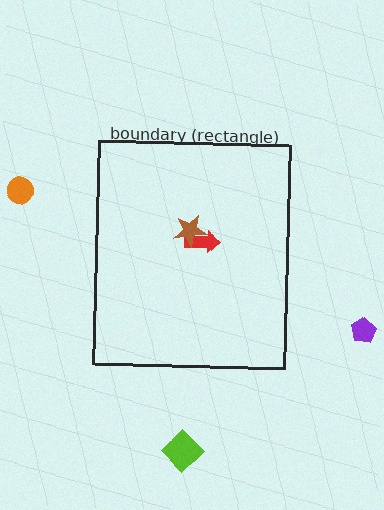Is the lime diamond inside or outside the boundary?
Outside.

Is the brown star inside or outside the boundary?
Inside.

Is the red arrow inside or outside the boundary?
Inside.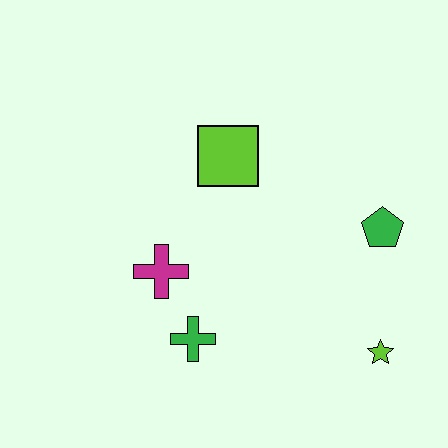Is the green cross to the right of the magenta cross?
Yes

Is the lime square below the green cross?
No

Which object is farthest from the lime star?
The lime square is farthest from the lime star.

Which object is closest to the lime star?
The green pentagon is closest to the lime star.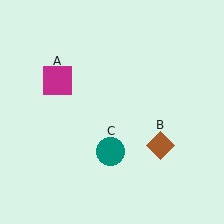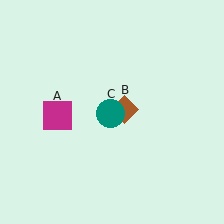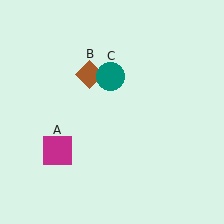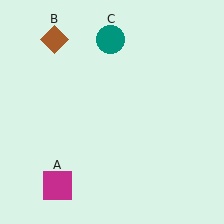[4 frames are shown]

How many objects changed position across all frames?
3 objects changed position: magenta square (object A), brown diamond (object B), teal circle (object C).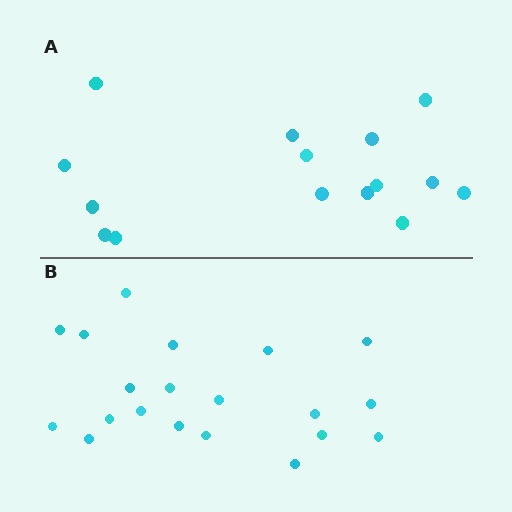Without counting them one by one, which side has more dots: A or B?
Region B (the bottom region) has more dots.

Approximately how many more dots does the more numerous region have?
Region B has about 5 more dots than region A.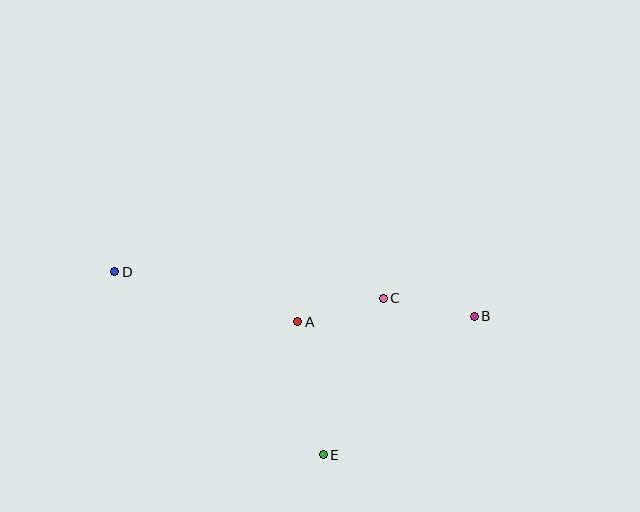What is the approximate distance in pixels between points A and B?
The distance between A and B is approximately 176 pixels.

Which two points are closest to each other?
Points A and C are closest to each other.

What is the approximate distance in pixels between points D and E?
The distance between D and E is approximately 277 pixels.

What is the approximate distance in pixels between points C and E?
The distance between C and E is approximately 168 pixels.